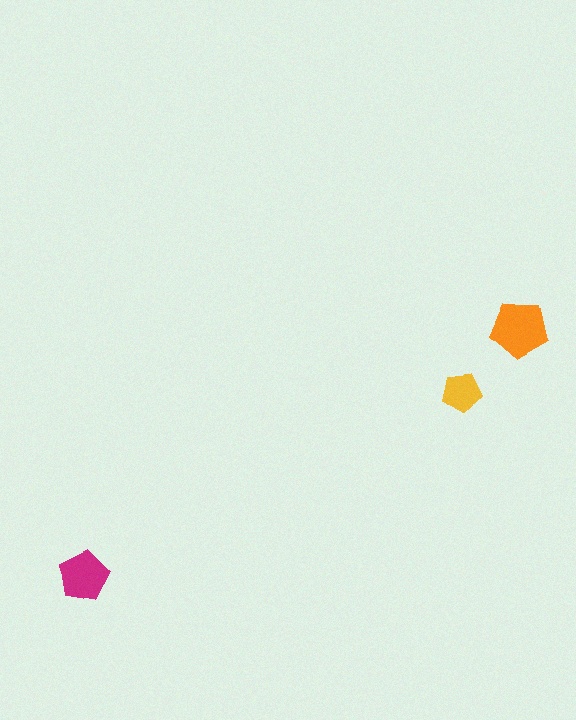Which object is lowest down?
The magenta pentagon is bottommost.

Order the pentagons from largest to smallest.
the orange one, the magenta one, the yellow one.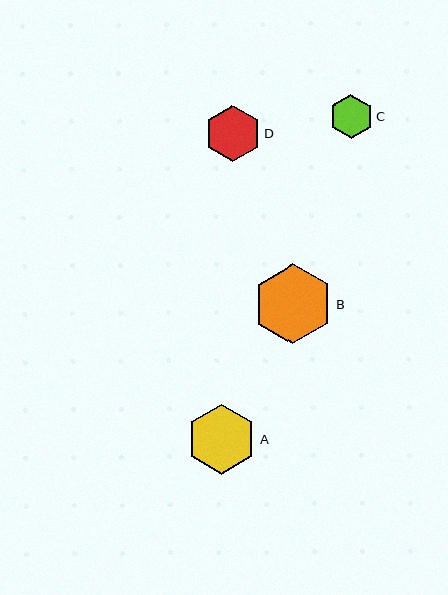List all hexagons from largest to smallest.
From largest to smallest: B, A, D, C.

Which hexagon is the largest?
Hexagon B is the largest with a size of approximately 80 pixels.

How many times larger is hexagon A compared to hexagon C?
Hexagon A is approximately 1.6 times the size of hexagon C.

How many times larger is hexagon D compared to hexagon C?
Hexagon D is approximately 1.3 times the size of hexagon C.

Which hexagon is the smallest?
Hexagon C is the smallest with a size of approximately 44 pixels.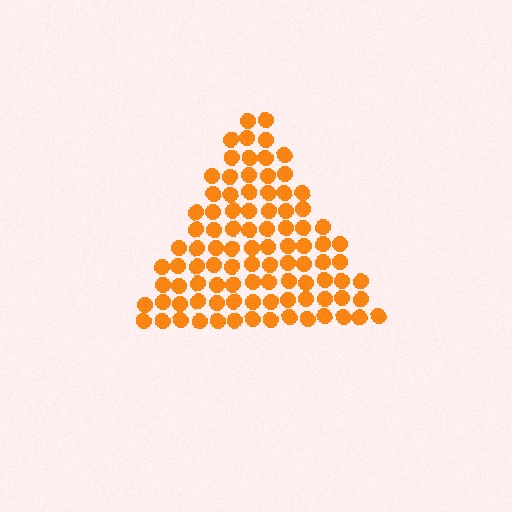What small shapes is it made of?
It is made of small circles.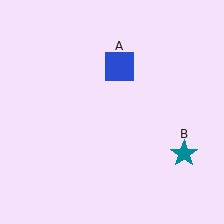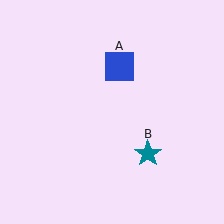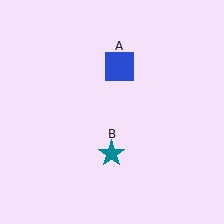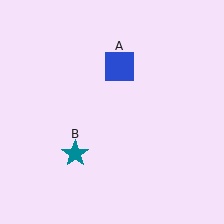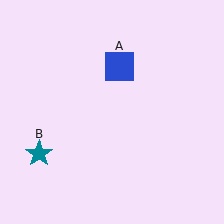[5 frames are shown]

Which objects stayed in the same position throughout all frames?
Blue square (object A) remained stationary.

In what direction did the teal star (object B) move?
The teal star (object B) moved left.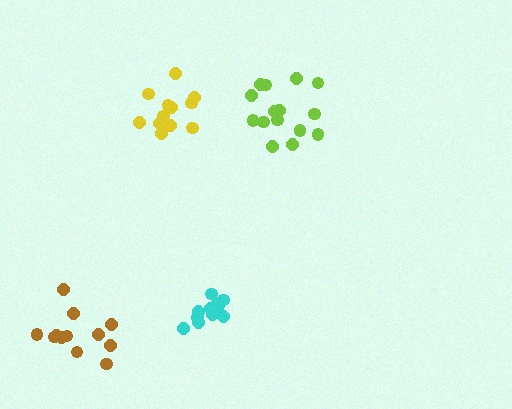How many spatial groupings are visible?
There are 4 spatial groupings.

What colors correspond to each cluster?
The clusters are colored: yellow, brown, cyan, lime.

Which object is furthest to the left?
The brown cluster is leftmost.